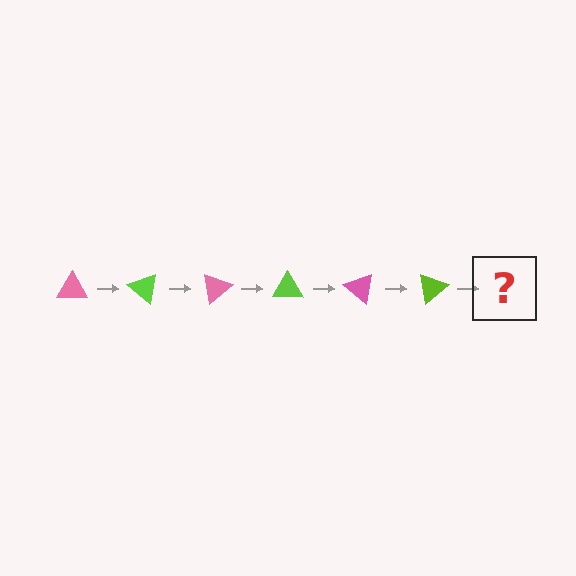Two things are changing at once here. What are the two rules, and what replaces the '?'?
The two rules are that it rotates 40 degrees each step and the color cycles through pink and lime. The '?' should be a pink triangle, rotated 240 degrees from the start.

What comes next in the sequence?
The next element should be a pink triangle, rotated 240 degrees from the start.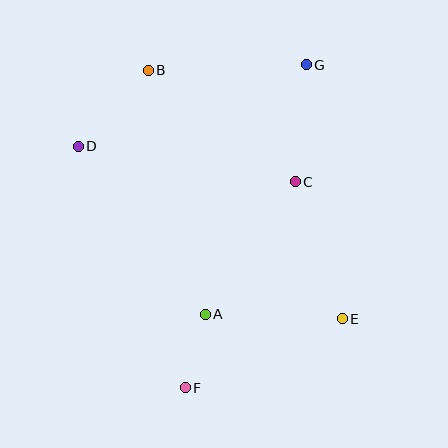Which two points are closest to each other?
Points A and F are closest to each other.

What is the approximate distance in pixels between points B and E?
The distance between B and E is approximately 316 pixels.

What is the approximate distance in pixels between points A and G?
The distance between A and G is approximately 269 pixels.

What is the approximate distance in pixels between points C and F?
The distance between C and F is approximately 233 pixels.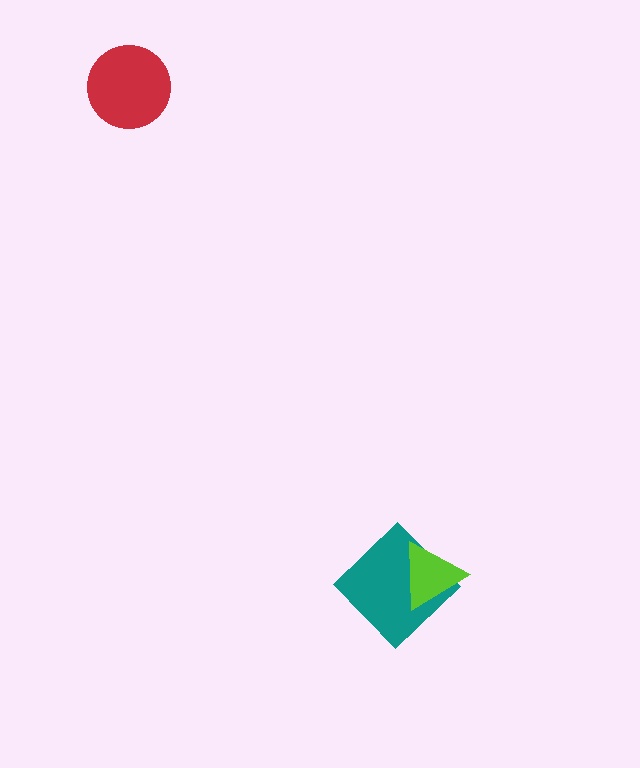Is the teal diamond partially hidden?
Yes, it is partially covered by another shape.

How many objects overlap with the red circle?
0 objects overlap with the red circle.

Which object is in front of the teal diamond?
The lime triangle is in front of the teal diamond.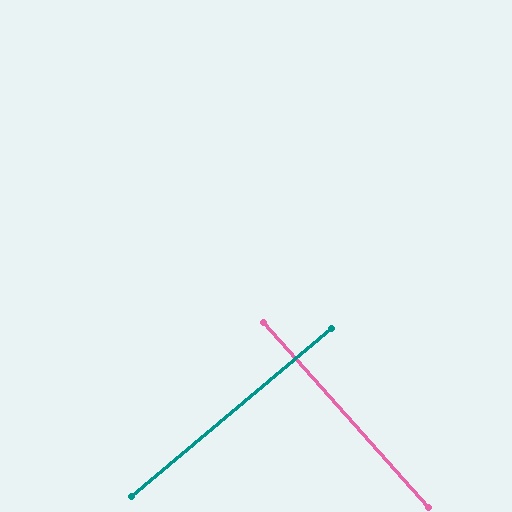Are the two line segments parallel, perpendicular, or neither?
Perpendicular — they meet at approximately 88°.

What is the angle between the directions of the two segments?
Approximately 88 degrees.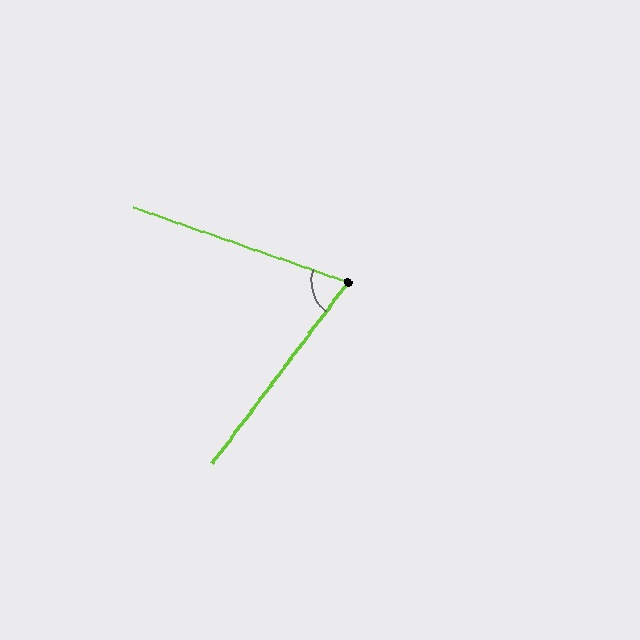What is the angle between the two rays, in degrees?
Approximately 72 degrees.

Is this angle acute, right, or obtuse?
It is acute.